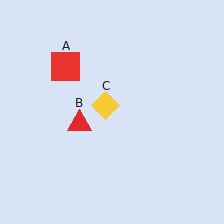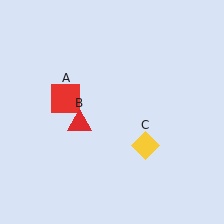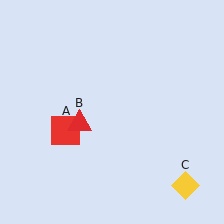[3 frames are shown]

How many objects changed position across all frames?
2 objects changed position: red square (object A), yellow diamond (object C).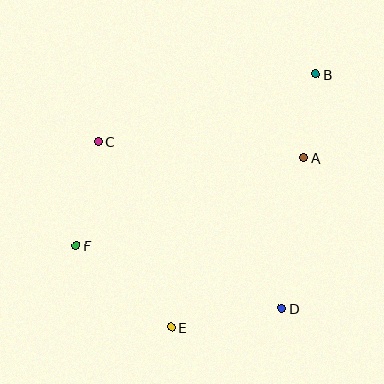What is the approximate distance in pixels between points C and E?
The distance between C and E is approximately 200 pixels.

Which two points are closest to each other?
Points A and B are closest to each other.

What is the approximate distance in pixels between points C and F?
The distance between C and F is approximately 107 pixels.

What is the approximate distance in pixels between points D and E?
The distance between D and E is approximately 111 pixels.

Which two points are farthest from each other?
Points B and F are farthest from each other.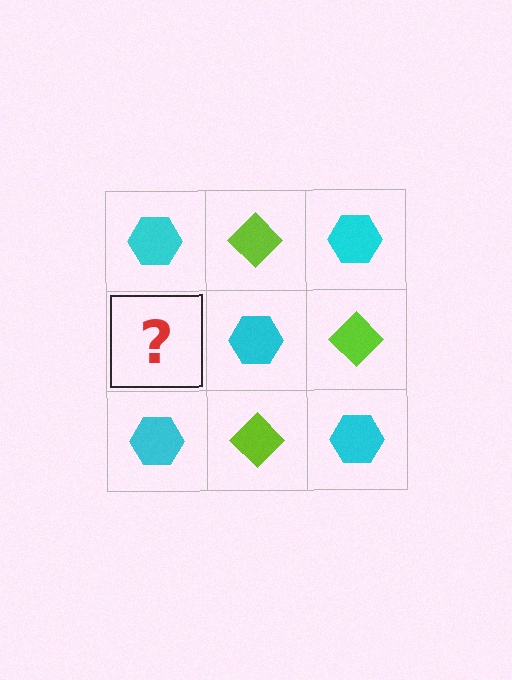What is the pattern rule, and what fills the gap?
The rule is that it alternates cyan hexagon and lime diamond in a checkerboard pattern. The gap should be filled with a lime diamond.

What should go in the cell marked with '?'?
The missing cell should contain a lime diamond.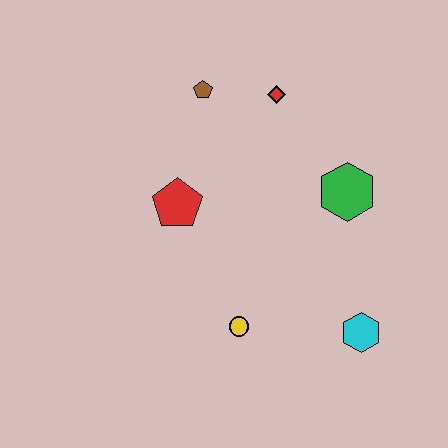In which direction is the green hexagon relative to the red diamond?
The green hexagon is below the red diamond.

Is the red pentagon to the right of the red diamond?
No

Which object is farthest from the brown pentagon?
The cyan hexagon is farthest from the brown pentagon.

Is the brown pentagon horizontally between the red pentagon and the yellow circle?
Yes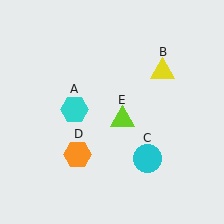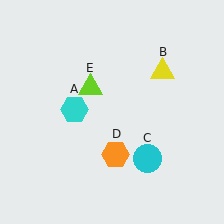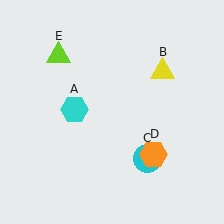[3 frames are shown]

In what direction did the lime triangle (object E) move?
The lime triangle (object E) moved up and to the left.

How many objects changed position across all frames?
2 objects changed position: orange hexagon (object D), lime triangle (object E).